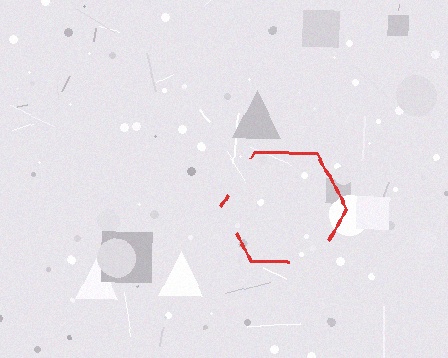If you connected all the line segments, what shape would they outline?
They would outline a hexagon.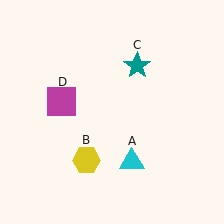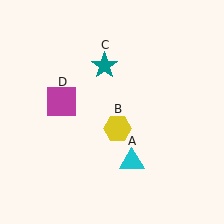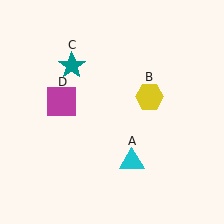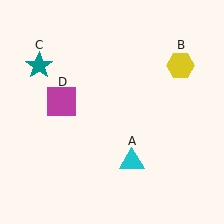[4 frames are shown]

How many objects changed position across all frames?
2 objects changed position: yellow hexagon (object B), teal star (object C).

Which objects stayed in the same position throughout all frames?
Cyan triangle (object A) and magenta square (object D) remained stationary.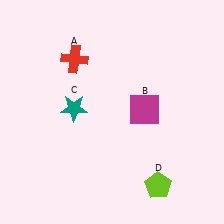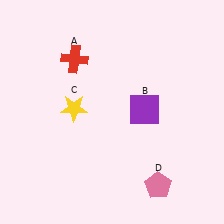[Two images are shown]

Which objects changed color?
B changed from magenta to purple. C changed from teal to yellow. D changed from lime to pink.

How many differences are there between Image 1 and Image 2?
There are 3 differences between the two images.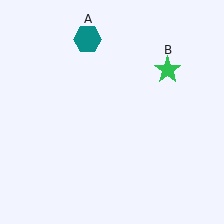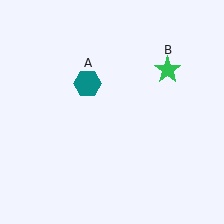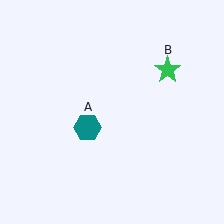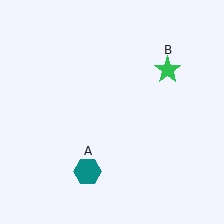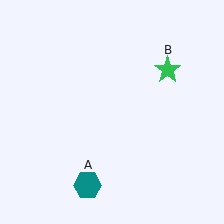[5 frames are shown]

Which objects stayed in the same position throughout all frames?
Green star (object B) remained stationary.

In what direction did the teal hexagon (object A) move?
The teal hexagon (object A) moved down.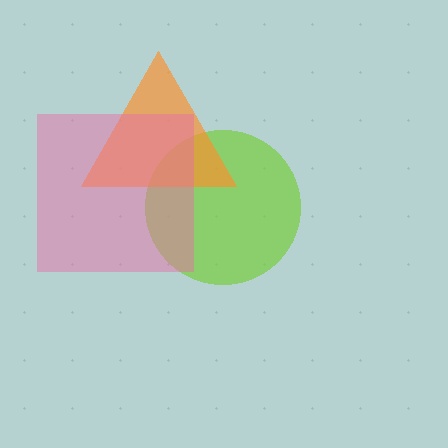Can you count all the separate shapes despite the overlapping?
Yes, there are 3 separate shapes.